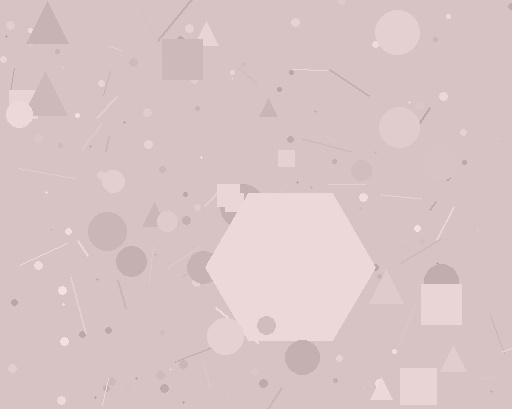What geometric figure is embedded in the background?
A hexagon is embedded in the background.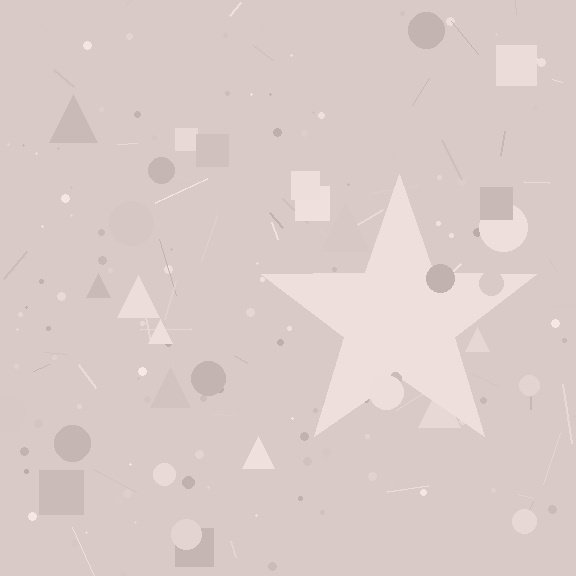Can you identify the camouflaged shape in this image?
The camouflaged shape is a star.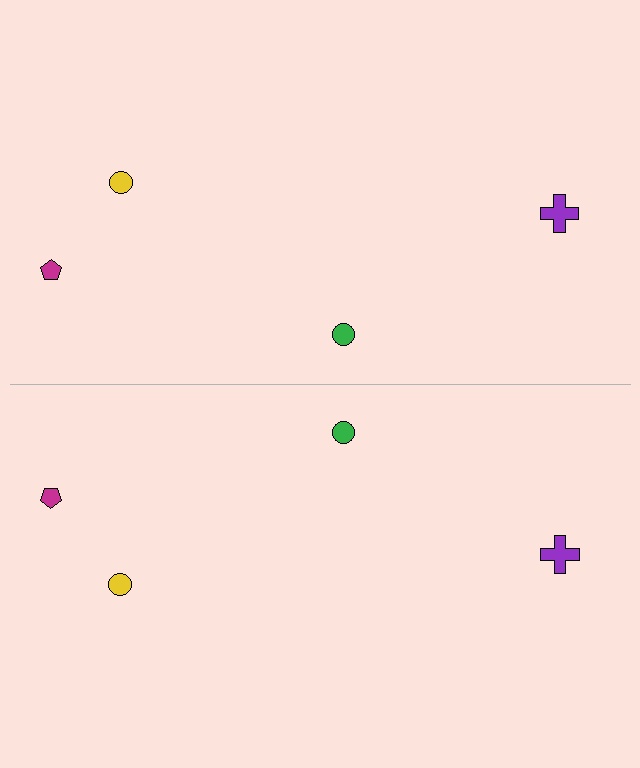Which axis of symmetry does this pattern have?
The pattern has a horizontal axis of symmetry running through the center of the image.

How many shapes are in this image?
There are 8 shapes in this image.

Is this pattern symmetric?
Yes, this pattern has bilateral (reflection) symmetry.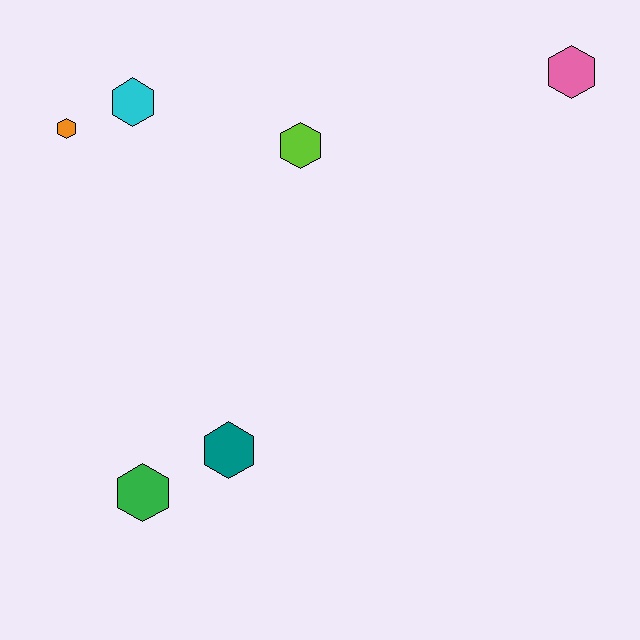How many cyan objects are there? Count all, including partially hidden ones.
There is 1 cyan object.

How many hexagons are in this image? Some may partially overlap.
There are 6 hexagons.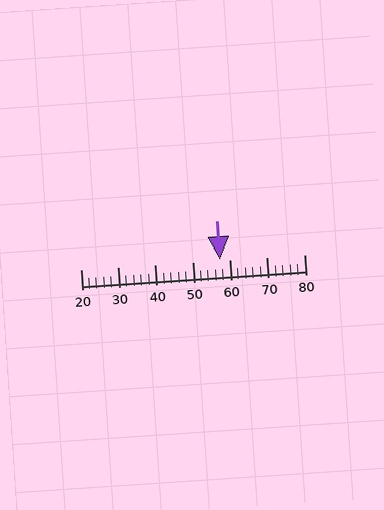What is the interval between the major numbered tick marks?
The major tick marks are spaced 10 units apart.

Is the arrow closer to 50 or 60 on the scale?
The arrow is closer to 60.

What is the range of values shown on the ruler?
The ruler shows values from 20 to 80.